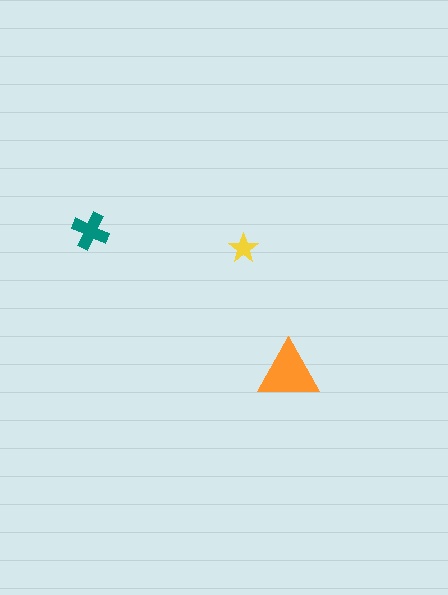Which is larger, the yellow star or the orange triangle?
The orange triangle.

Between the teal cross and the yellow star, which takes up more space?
The teal cross.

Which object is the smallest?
The yellow star.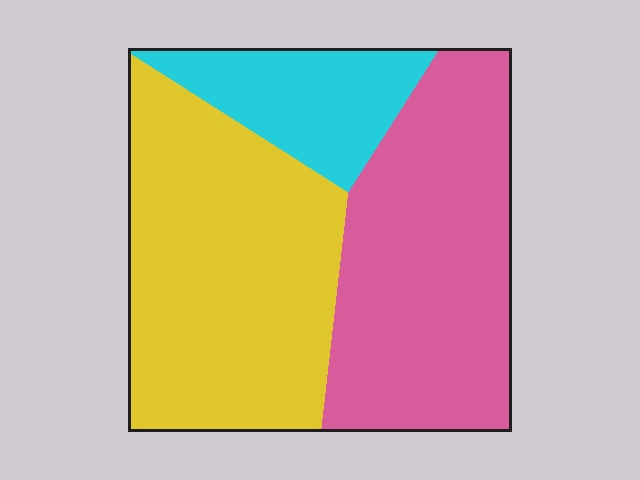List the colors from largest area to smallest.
From largest to smallest: yellow, pink, cyan.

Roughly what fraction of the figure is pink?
Pink takes up about two fifths (2/5) of the figure.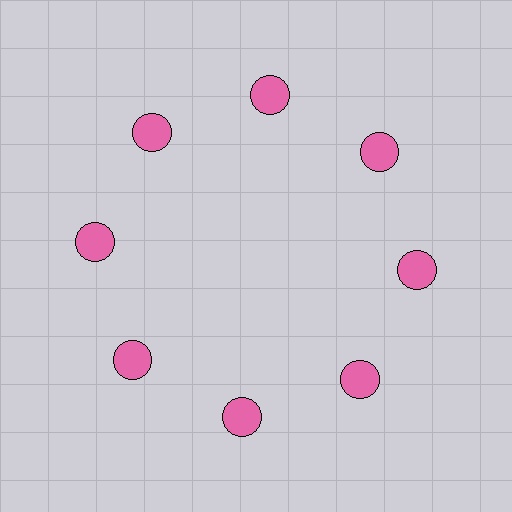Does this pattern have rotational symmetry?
Yes, this pattern has 8-fold rotational symmetry. It looks the same after rotating 45 degrees around the center.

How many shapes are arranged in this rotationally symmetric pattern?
There are 8 shapes, arranged in 8 groups of 1.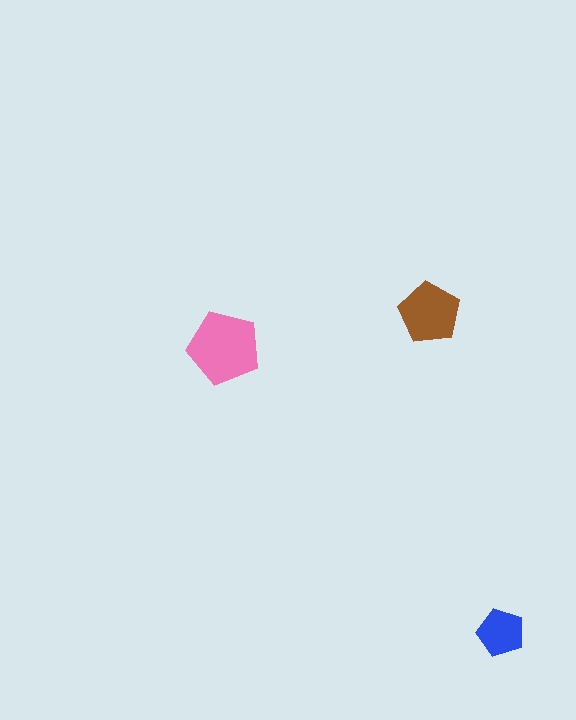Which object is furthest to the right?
The blue pentagon is rightmost.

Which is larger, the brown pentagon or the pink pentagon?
The pink one.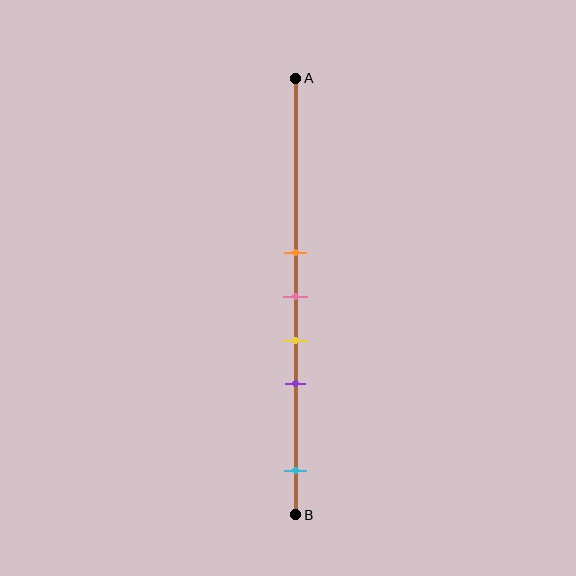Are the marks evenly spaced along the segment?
No, the marks are not evenly spaced.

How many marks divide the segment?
There are 5 marks dividing the segment.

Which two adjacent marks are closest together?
The orange and pink marks are the closest adjacent pair.